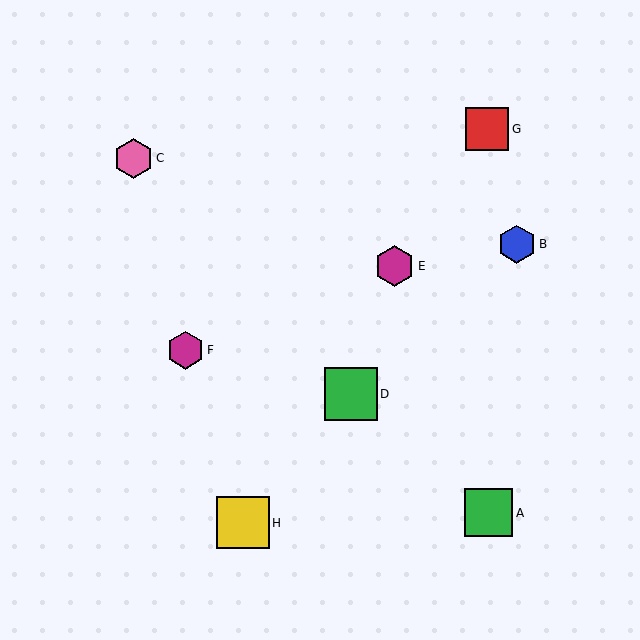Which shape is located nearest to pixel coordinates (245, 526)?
The yellow square (labeled H) at (243, 523) is nearest to that location.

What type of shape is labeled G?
Shape G is a red square.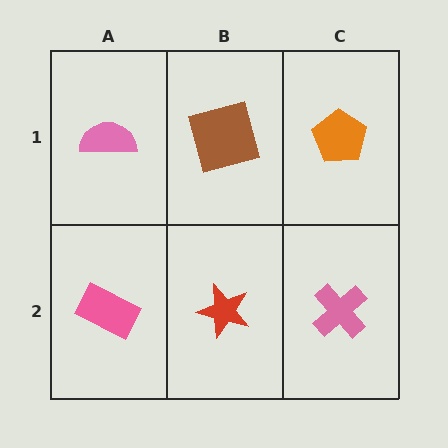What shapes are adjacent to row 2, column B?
A brown square (row 1, column B), a pink rectangle (row 2, column A), a pink cross (row 2, column C).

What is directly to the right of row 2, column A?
A red star.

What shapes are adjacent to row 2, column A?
A pink semicircle (row 1, column A), a red star (row 2, column B).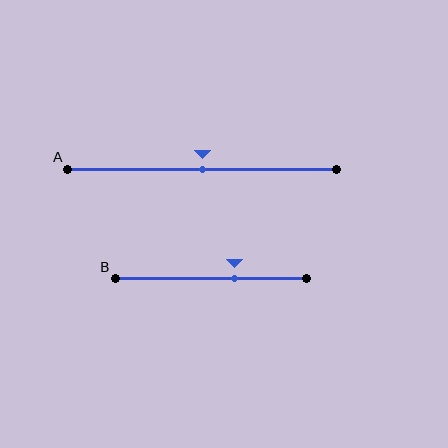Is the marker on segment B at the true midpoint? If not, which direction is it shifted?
No, the marker on segment B is shifted to the right by about 12% of the segment length.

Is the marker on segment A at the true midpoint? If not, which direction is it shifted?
Yes, the marker on segment A is at the true midpoint.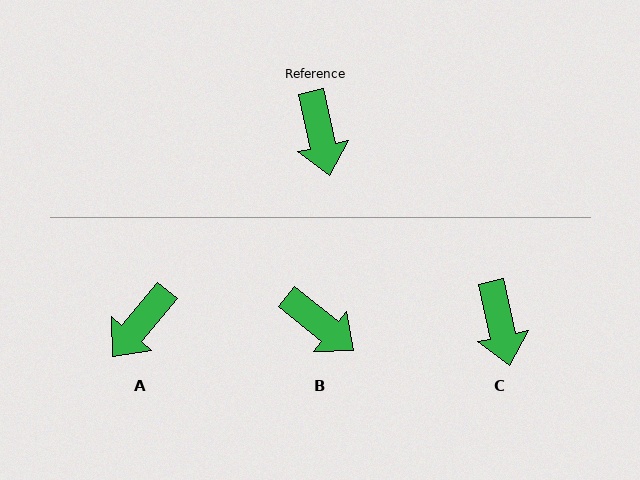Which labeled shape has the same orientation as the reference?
C.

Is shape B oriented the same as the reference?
No, it is off by about 39 degrees.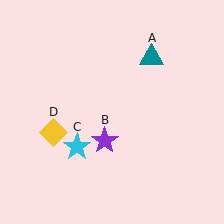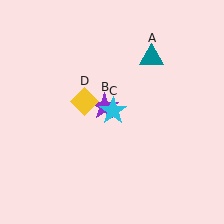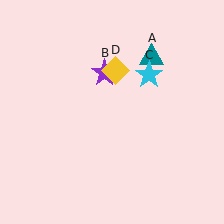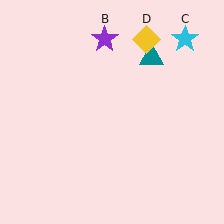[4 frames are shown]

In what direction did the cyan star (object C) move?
The cyan star (object C) moved up and to the right.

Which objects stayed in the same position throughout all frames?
Teal triangle (object A) remained stationary.